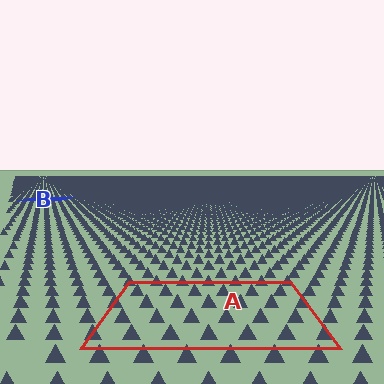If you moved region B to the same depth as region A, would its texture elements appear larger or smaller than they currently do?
They would appear larger. At a closer depth, the same texture elements are projected at a bigger on-screen size.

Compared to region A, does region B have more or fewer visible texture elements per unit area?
Region B has more texture elements per unit area — they are packed more densely because it is farther away.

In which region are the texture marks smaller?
The texture marks are smaller in region B, because it is farther away.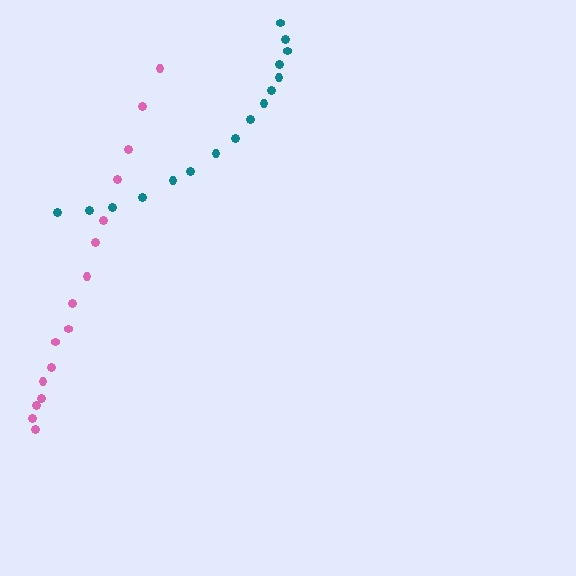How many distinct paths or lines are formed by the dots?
There are 2 distinct paths.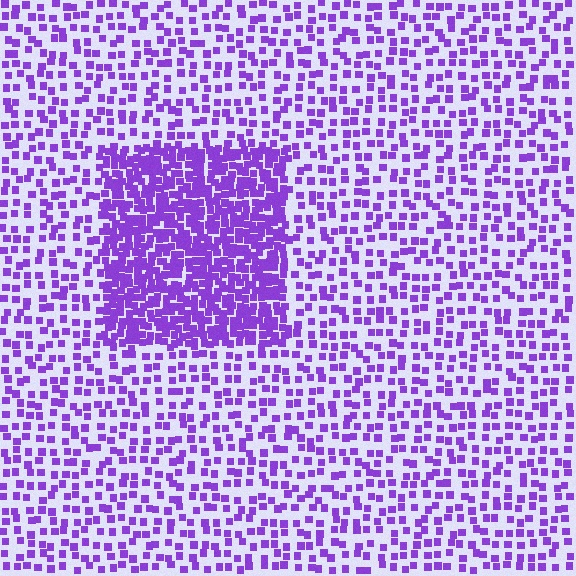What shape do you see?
I see a rectangle.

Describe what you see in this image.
The image contains small purple elements arranged at two different densities. A rectangle-shaped region is visible where the elements are more densely packed than the surrounding area.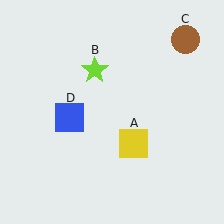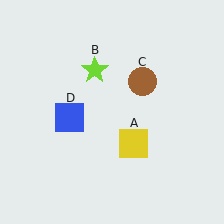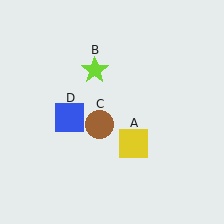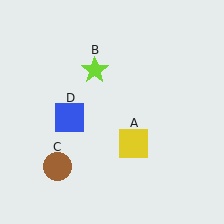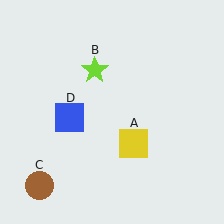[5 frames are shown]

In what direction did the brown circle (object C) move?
The brown circle (object C) moved down and to the left.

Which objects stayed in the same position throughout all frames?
Yellow square (object A) and lime star (object B) and blue square (object D) remained stationary.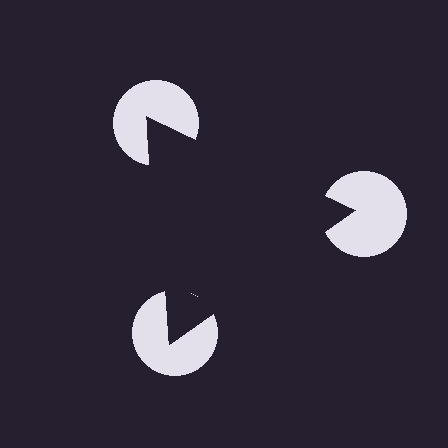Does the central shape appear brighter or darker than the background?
It typically appears slightly darker than the background, even though no actual brightness change is drawn.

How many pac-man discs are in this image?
There are 3 — one at each vertex of the illusory triangle.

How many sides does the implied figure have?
3 sides.